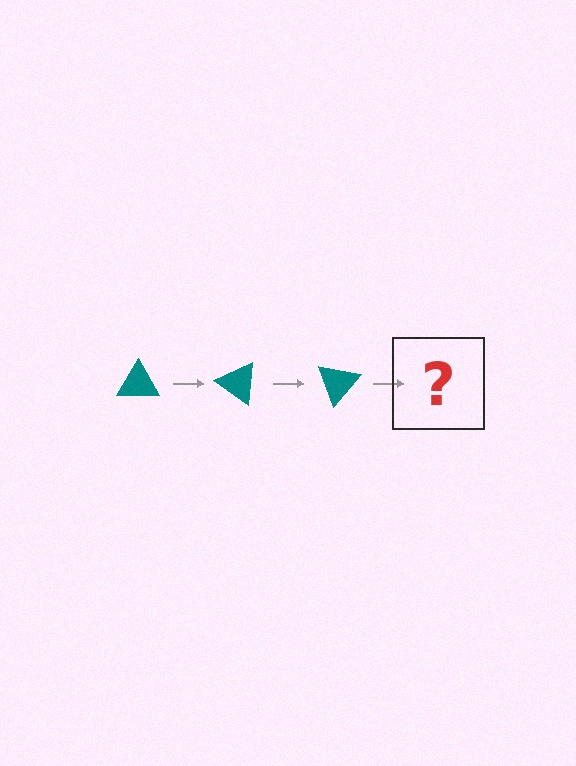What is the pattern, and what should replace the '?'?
The pattern is that the triangle rotates 35 degrees each step. The '?' should be a teal triangle rotated 105 degrees.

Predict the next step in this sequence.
The next step is a teal triangle rotated 105 degrees.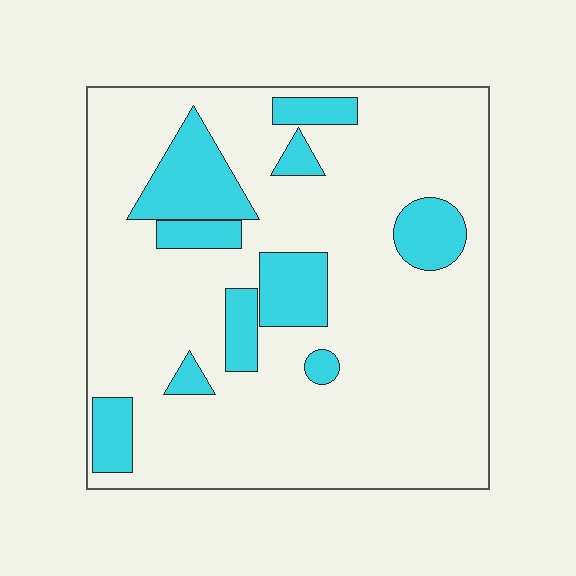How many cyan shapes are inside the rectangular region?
10.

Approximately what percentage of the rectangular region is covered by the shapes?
Approximately 20%.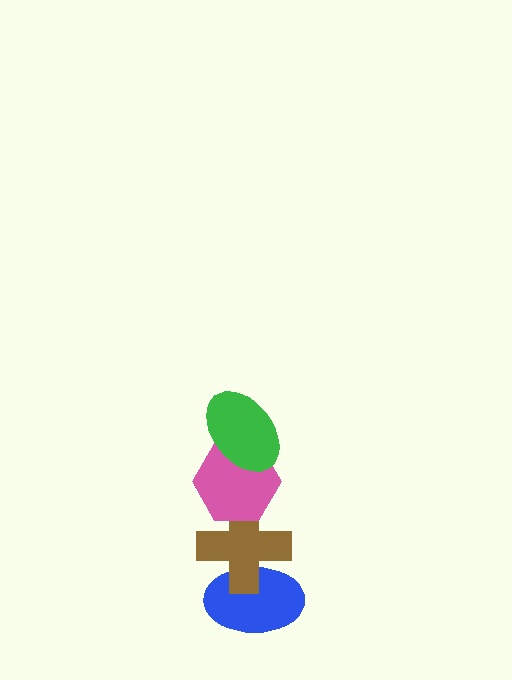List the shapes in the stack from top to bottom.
From top to bottom: the green ellipse, the pink hexagon, the brown cross, the blue ellipse.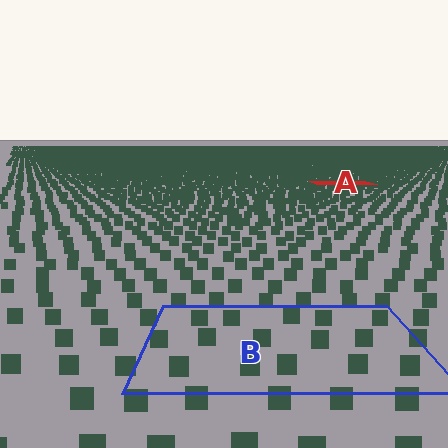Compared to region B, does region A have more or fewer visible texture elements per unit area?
Region A has more texture elements per unit area — they are packed more densely because it is farther away.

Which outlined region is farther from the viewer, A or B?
Region A is farther from the viewer — the texture elements inside it appear smaller and more densely packed.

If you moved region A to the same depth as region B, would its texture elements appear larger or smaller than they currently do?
They would appear larger. At a closer depth, the same texture elements are projected at a bigger on-screen size.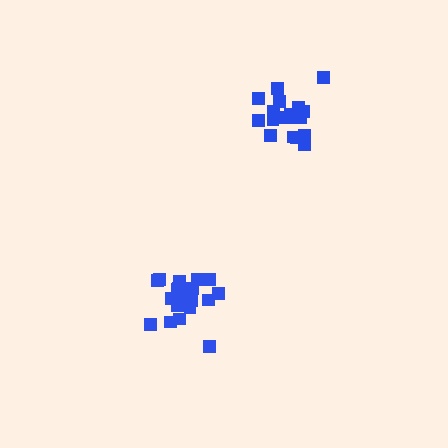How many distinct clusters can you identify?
There are 2 distinct clusters.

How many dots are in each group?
Group 1: 18 dots, Group 2: 21 dots (39 total).